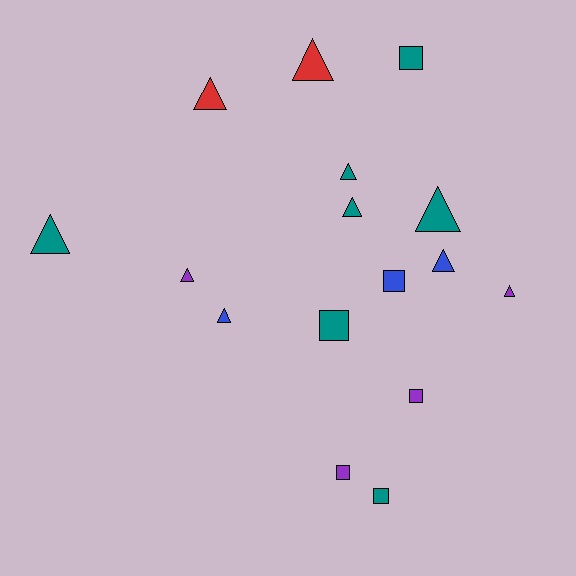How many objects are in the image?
There are 16 objects.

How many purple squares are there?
There are 2 purple squares.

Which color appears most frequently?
Teal, with 7 objects.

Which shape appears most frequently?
Triangle, with 10 objects.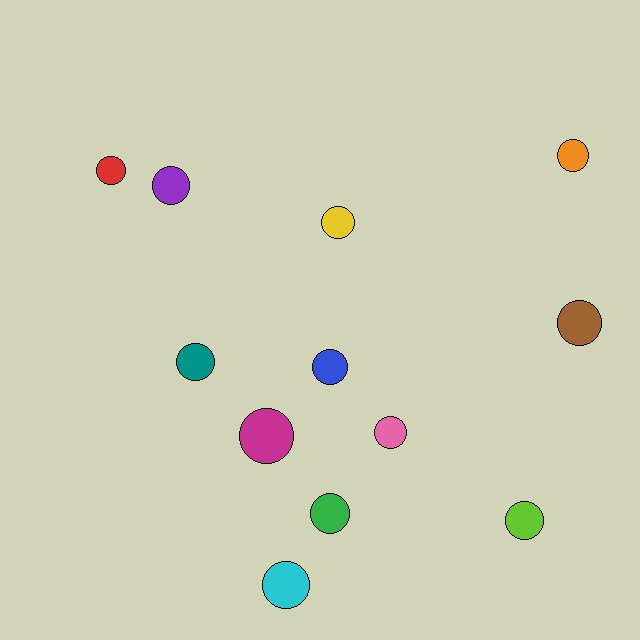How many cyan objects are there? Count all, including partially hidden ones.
There is 1 cyan object.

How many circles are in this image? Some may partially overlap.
There are 12 circles.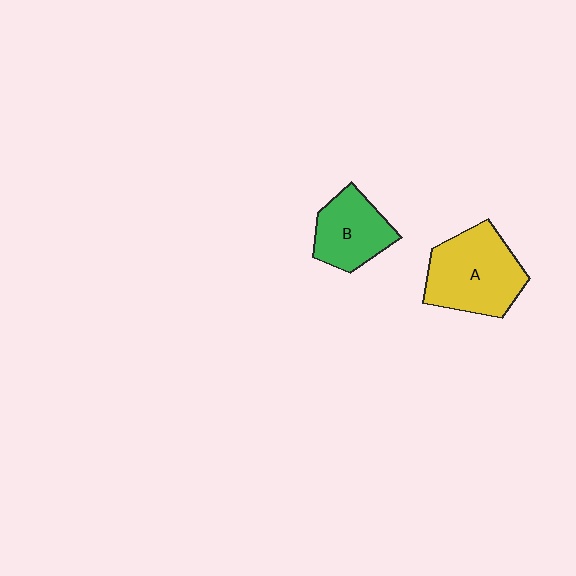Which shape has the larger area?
Shape A (yellow).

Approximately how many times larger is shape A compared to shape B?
Approximately 1.4 times.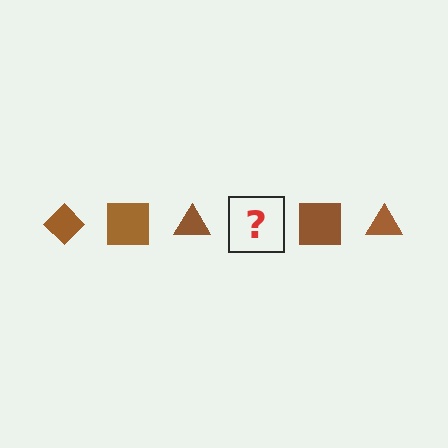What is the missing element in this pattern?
The missing element is a brown diamond.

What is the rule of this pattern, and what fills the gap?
The rule is that the pattern cycles through diamond, square, triangle shapes in brown. The gap should be filled with a brown diamond.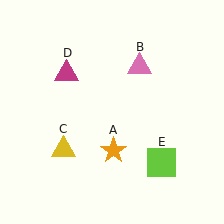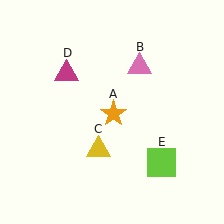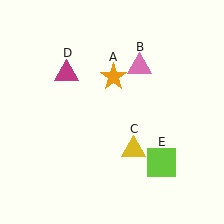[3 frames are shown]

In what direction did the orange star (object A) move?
The orange star (object A) moved up.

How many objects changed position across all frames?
2 objects changed position: orange star (object A), yellow triangle (object C).